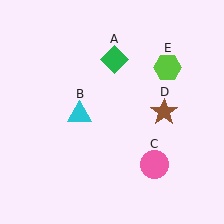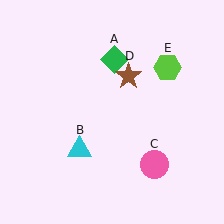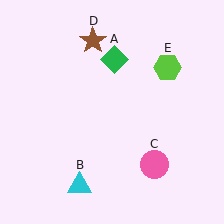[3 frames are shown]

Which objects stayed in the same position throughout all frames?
Green diamond (object A) and pink circle (object C) and lime hexagon (object E) remained stationary.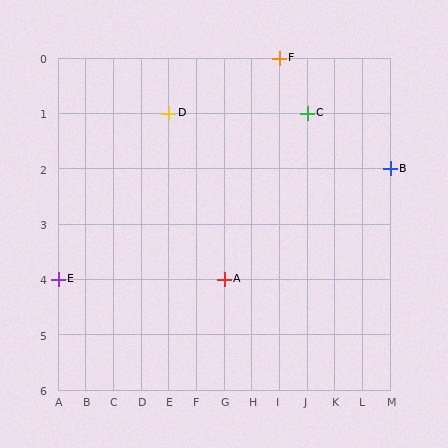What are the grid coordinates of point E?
Point E is at grid coordinates (A, 4).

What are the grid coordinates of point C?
Point C is at grid coordinates (J, 1).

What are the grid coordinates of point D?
Point D is at grid coordinates (E, 1).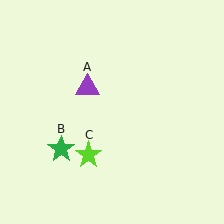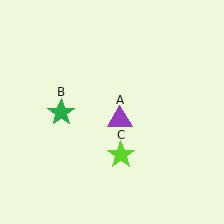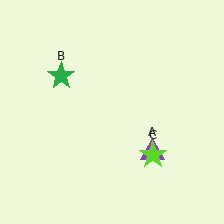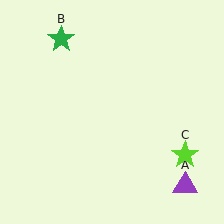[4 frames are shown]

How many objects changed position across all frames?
3 objects changed position: purple triangle (object A), green star (object B), lime star (object C).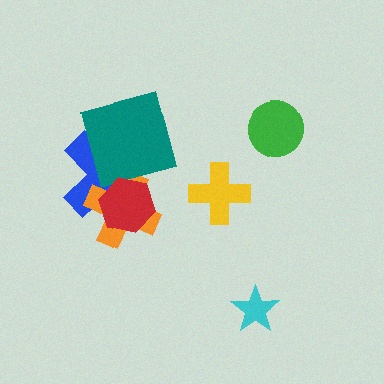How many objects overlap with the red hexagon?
2 objects overlap with the red hexagon.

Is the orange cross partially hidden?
Yes, it is partially covered by another shape.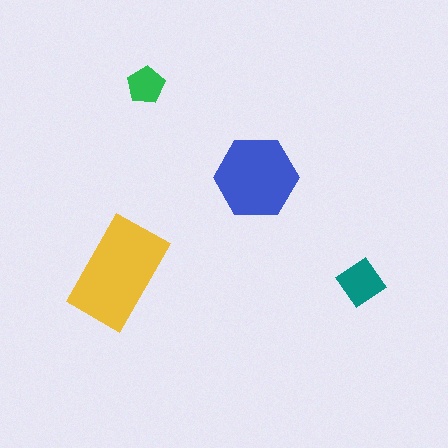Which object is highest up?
The green pentagon is topmost.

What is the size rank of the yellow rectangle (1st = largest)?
1st.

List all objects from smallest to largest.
The green pentagon, the teal diamond, the blue hexagon, the yellow rectangle.